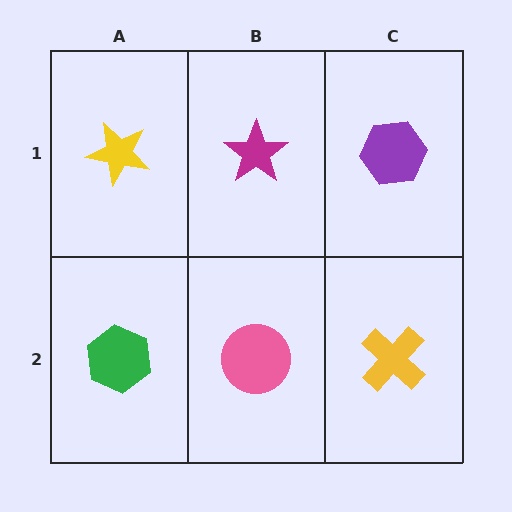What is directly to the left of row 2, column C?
A pink circle.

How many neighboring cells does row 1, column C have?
2.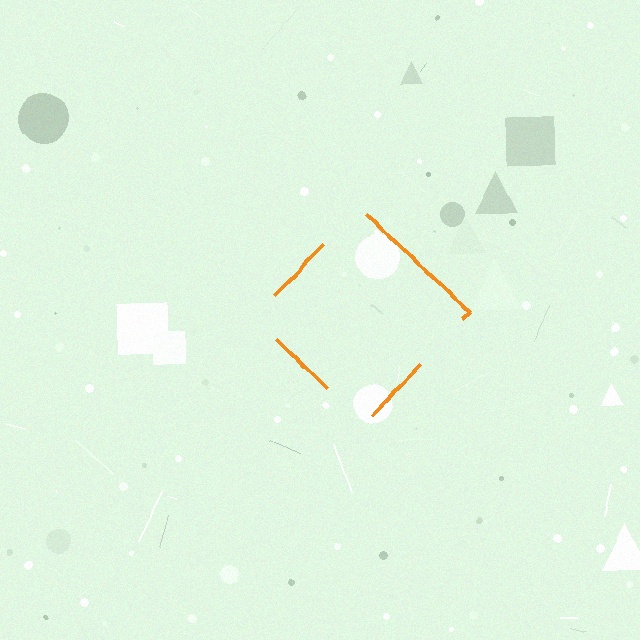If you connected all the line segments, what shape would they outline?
They would outline a diamond.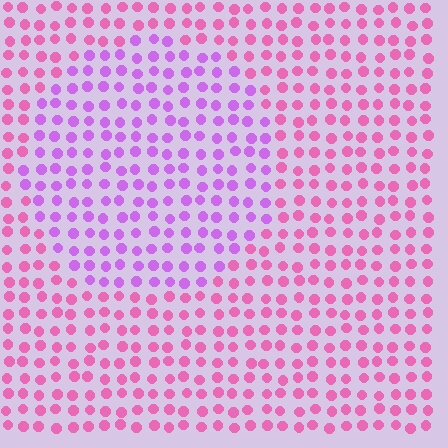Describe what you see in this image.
The image is filled with small pink elements in a uniform arrangement. A circle-shaped region is visible where the elements are tinted to a slightly different hue, forming a subtle color boundary.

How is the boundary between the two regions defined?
The boundary is defined purely by a slight shift in hue (about 38 degrees). Spacing, size, and orientation are identical on both sides.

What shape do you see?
I see a circle.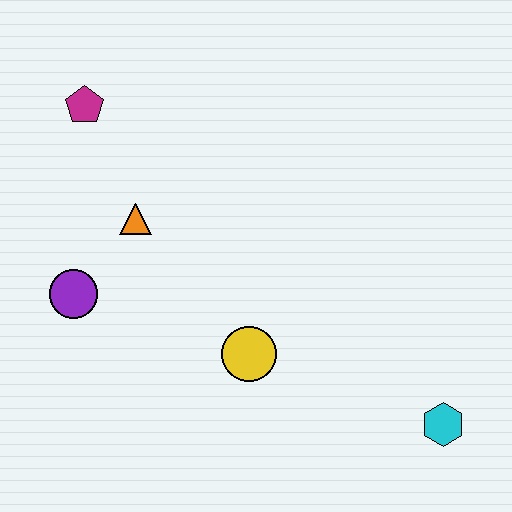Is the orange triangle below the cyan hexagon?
No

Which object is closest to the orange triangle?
The purple circle is closest to the orange triangle.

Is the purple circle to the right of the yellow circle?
No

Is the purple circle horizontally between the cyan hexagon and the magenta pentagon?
No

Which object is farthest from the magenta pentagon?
The cyan hexagon is farthest from the magenta pentagon.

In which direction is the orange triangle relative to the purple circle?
The orange triangle is above the purple circle.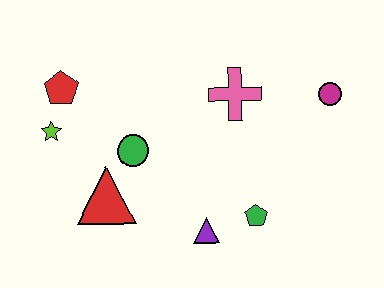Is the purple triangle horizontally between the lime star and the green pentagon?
Yes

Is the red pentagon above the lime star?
Yes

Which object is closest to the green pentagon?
The purple triangle is closest to the green pentagon.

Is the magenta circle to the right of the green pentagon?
Yes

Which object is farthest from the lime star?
The magenta circle is farthest from the lime star.